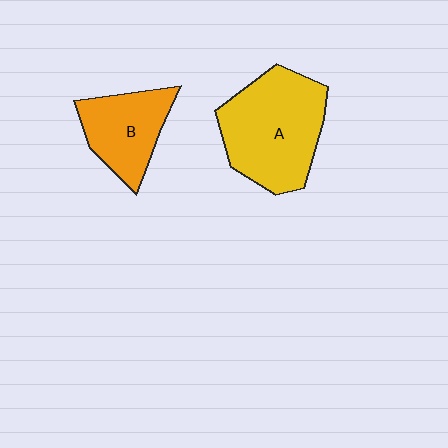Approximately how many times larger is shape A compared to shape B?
Approximately 1.6 times.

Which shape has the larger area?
Shape A (yellow).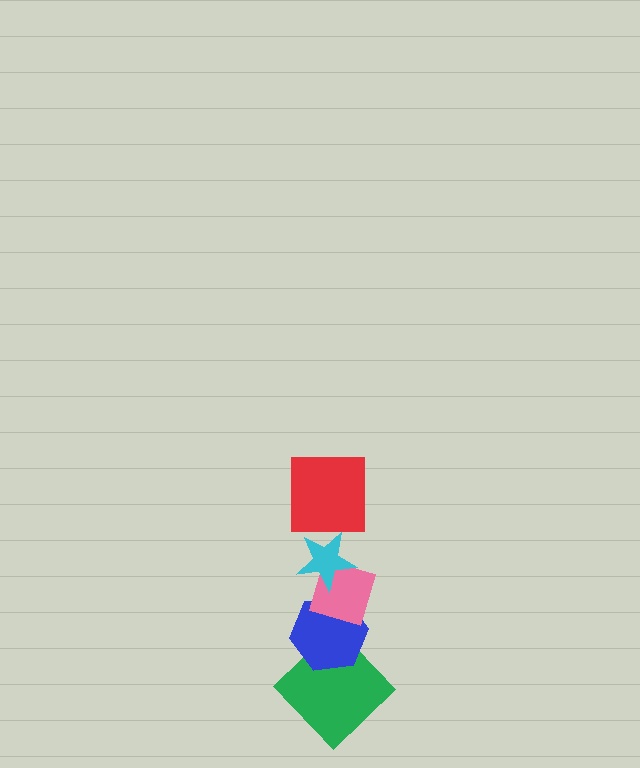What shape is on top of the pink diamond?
The cyan star is on top of the pink diamond.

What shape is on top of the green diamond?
The blue hexagon is on top of the green diamond.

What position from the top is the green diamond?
The green diamond is 5th from the top.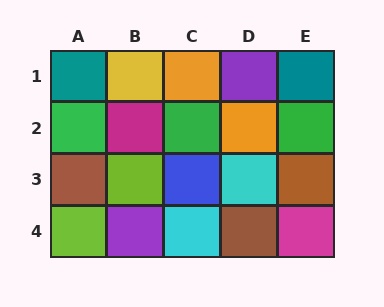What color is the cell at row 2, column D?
Orange.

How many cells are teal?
2 cells are teal.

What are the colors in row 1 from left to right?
Teal, yellow, orange, purple, teal.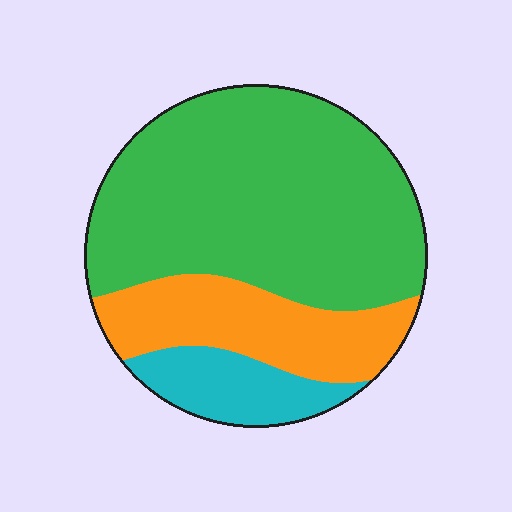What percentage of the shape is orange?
Orange takes up about one quarter (1/4) of the shape.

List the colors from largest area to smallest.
From largest to smallest: green, orange, cyan.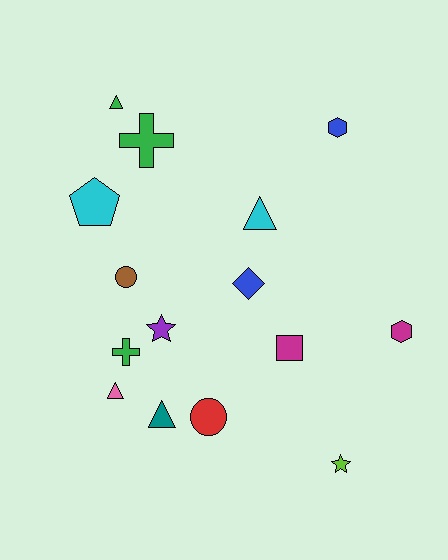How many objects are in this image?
There are 15 objects.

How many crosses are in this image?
There are 2 crosses.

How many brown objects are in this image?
There is 1 brown object.